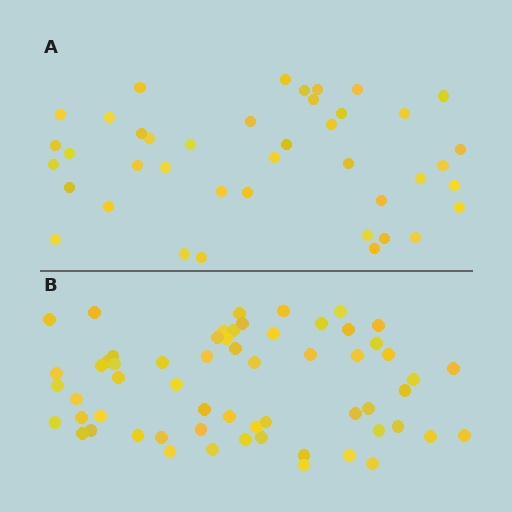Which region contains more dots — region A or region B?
Region B (the bottom region) has more dots.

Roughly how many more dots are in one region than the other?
Region B has approximately 20 more dots than region A.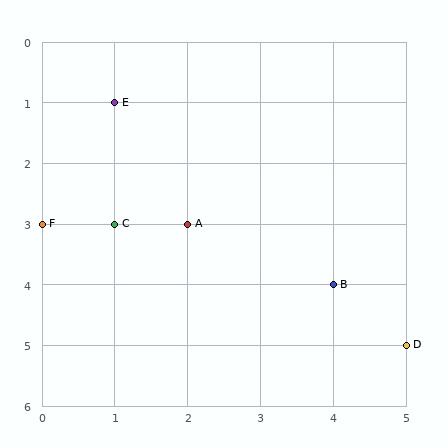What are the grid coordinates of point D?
Point D is at grid coordinates (5, 5).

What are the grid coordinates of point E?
Point E is at grid coordinates (1, 1).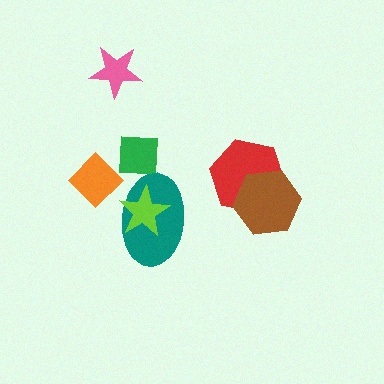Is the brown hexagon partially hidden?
No, no other shape covers it.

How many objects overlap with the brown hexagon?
1 object overlaps with the brown hexagon.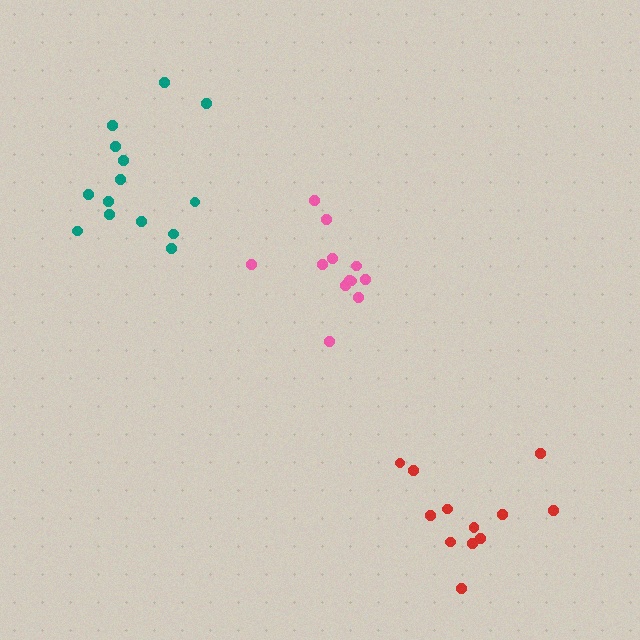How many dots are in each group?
Group 1: 12 dots, Group 2: 12 dots, Group 3: 14 dots (38 total).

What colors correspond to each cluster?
The clusters are colored: pink, red, teal.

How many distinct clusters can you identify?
There are 3 distinct clusters.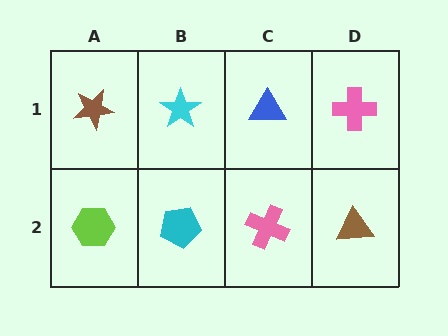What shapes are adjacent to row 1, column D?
A brown triangle (row 2, column D), a blue triangle (row 1, column C).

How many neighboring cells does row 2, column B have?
3.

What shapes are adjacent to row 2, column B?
A cyan star (row 1, column B), a lime hexagon (row 2, column A), a pink cross (row 2, column C).